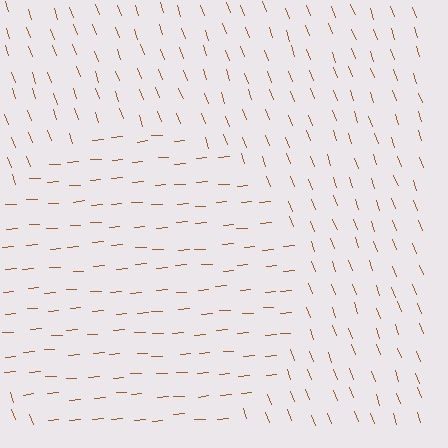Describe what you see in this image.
The image is filled with small brown line segments. A circle region in the image has lines oriented differently from the surrounding lines, creating a visible texture boundary.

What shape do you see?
I see a circle.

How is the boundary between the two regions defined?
The boundary is defined purely by a change in line orientation (approximately 74 degrees difference). All lines are the same color and thickness.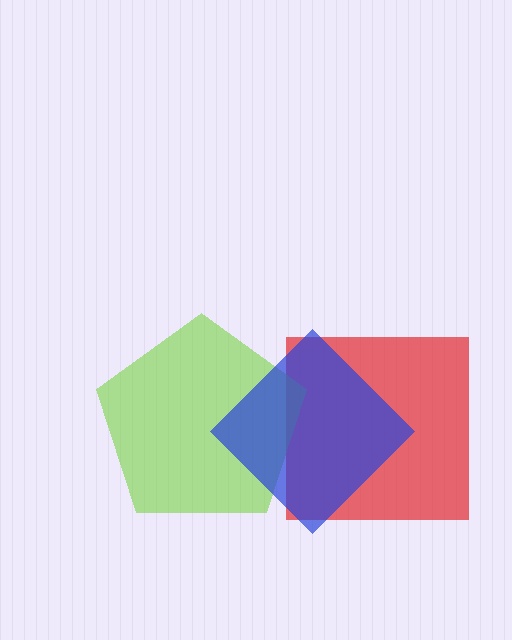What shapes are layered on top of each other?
The layered shapes are: a red square, a lime pentagon, a blue diamond.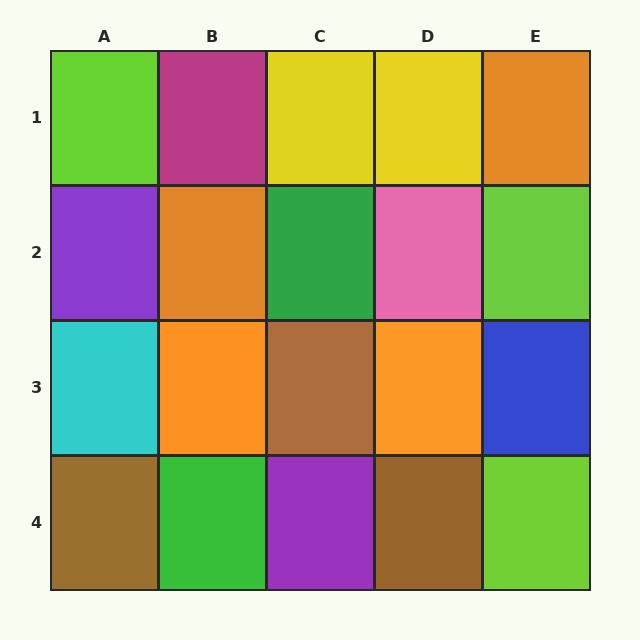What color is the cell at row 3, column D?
Orange.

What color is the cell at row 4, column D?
Brown.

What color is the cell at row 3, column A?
Cyan.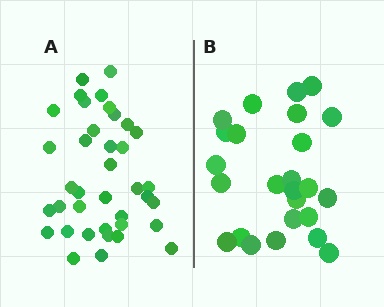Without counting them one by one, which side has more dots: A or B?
Region A (the left region) has more dots.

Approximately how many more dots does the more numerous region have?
Region A has approximately 15 more dots than region B.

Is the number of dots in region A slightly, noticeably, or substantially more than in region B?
Region A has substantially more. The ratio is roughly 1.5 to 1.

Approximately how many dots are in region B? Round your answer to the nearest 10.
About 20 dots. (The exact count is 25, which rounds to 20.)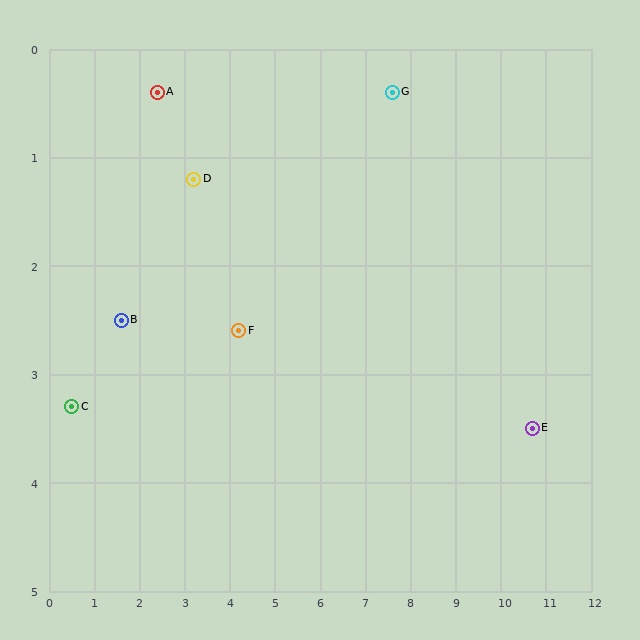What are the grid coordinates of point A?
Point A is at approximately (2.4, 0.4).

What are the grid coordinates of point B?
Point B is at approximately (1.6, 2.5).